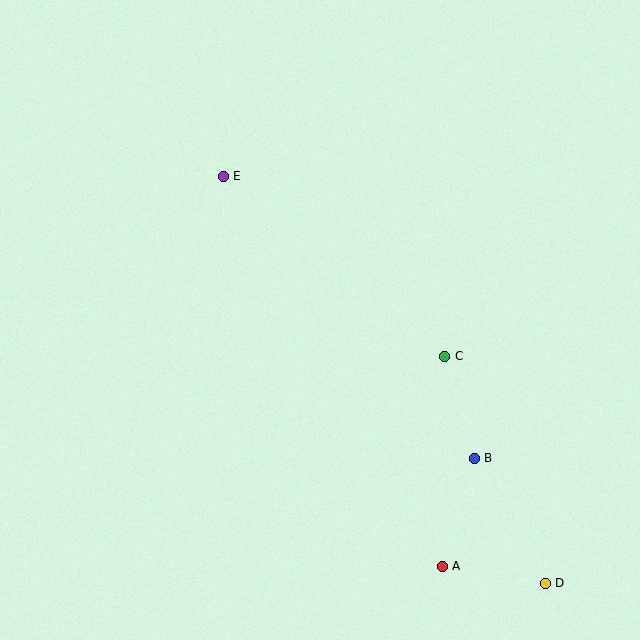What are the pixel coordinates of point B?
Point B is at (474, 458).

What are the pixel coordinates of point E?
Point E is at (223, 176).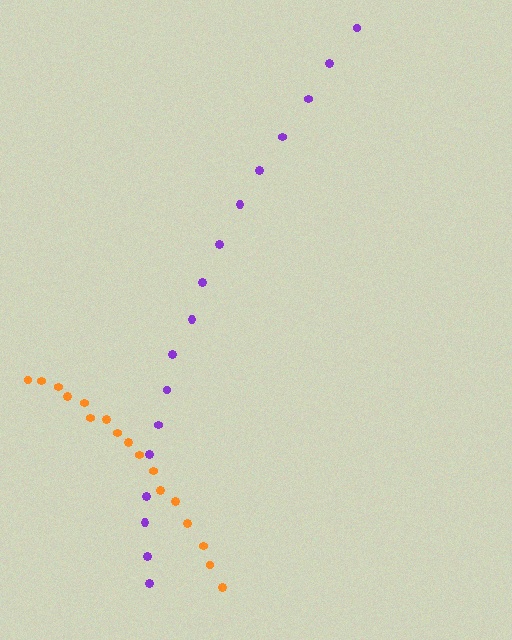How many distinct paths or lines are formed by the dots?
There are 2 distinct paths.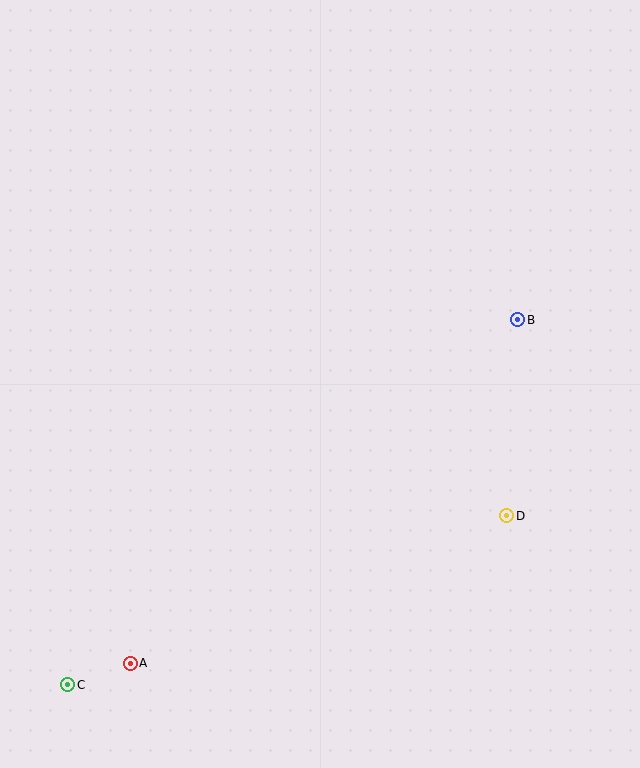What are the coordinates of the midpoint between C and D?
The midpoint between C and D is at (287, 600).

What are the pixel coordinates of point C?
Point C is at (68, 685).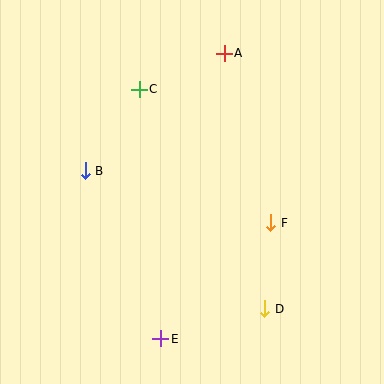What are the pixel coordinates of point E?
Point E is at (161, 339).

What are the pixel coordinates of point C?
Point C is at (139, 89).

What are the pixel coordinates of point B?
Point B is at (85, 171).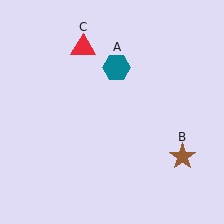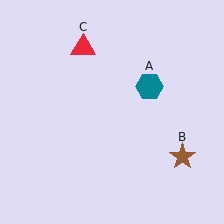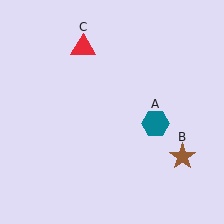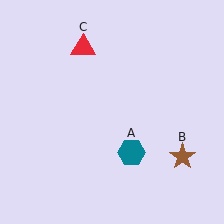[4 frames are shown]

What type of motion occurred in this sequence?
The teal hexagon (object A) rotated clockwise around the center of the scene.